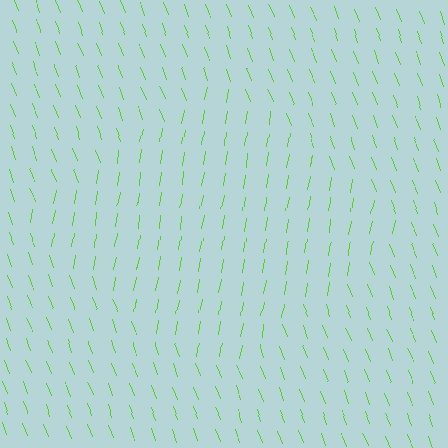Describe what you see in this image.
The image is filled with small lime line segments. A diamond region in the image has lines oriented differently from the surrounding lines, creating a visible texture boundary.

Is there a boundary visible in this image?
Yes, there is a texture boundary formed by a change in line orientation.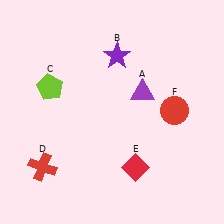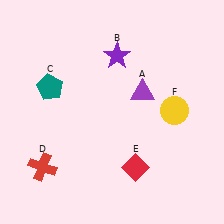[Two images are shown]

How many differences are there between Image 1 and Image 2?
There are 2 differences between the two images.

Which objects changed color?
C changed from lime to teal. F changed from red to yellow.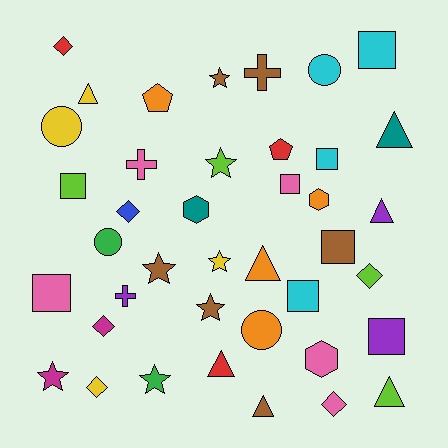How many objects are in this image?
There are 40 objects.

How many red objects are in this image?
There are 3 red objects.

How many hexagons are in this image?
There are 3 hexagons.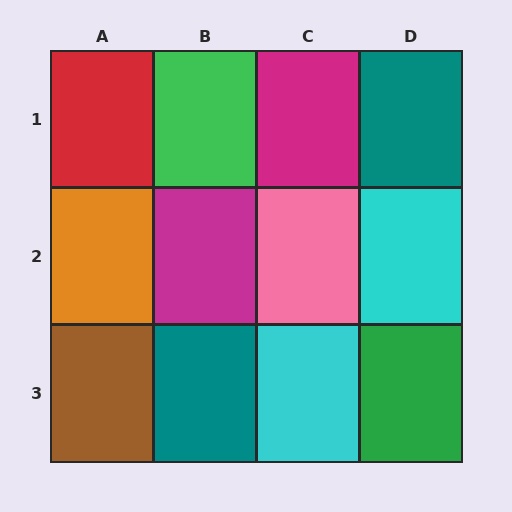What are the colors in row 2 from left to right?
Orange, magenta, pink, cyan.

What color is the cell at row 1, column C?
Magenta.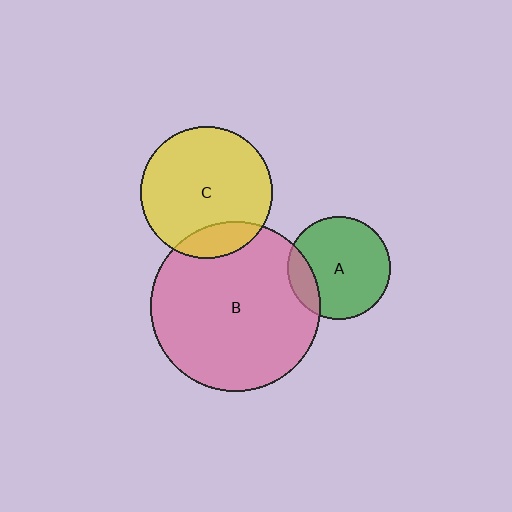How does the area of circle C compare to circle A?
Approximately 1.6 times.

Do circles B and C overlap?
Yes.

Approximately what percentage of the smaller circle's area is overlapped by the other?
Approximately 15%.